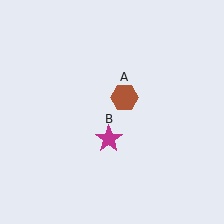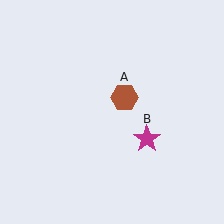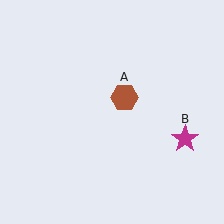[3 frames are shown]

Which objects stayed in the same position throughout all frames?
Brown hexagon (object A) remained stationary.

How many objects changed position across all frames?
1 object changed position: magenta star (object B).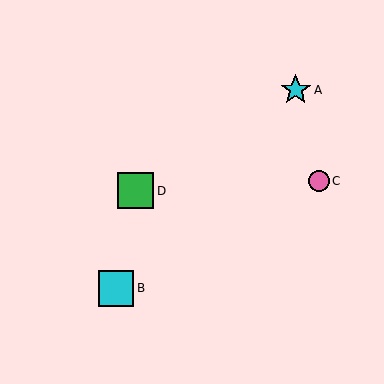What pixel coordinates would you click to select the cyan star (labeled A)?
Click at (296, 90) to select the cyan star A.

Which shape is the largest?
The green square (labeled D) is the largest.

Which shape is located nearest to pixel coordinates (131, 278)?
The cyan square (labeled B) at (116, 288) is nearest to that location.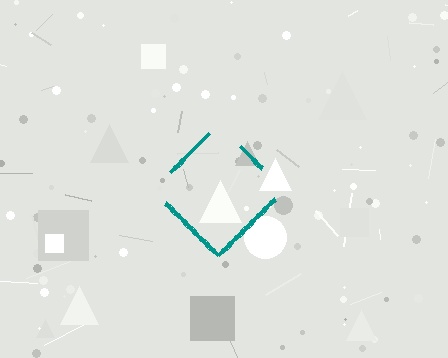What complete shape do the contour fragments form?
The contour fragments form a diamond.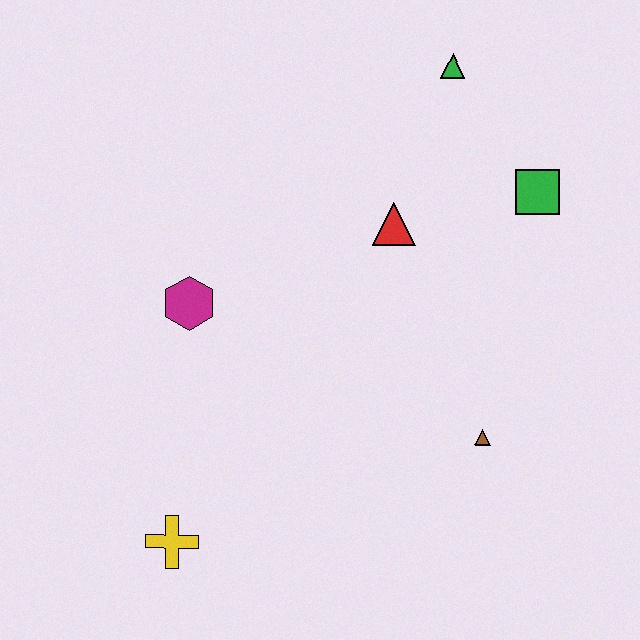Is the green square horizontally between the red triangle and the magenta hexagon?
No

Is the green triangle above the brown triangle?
Yes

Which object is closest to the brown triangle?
The red triangle is closest to the brown triangle.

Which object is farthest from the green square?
The yellow cross is farthest from the green square.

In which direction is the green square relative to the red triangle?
The green square is to the right of the red triangle.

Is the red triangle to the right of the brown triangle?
No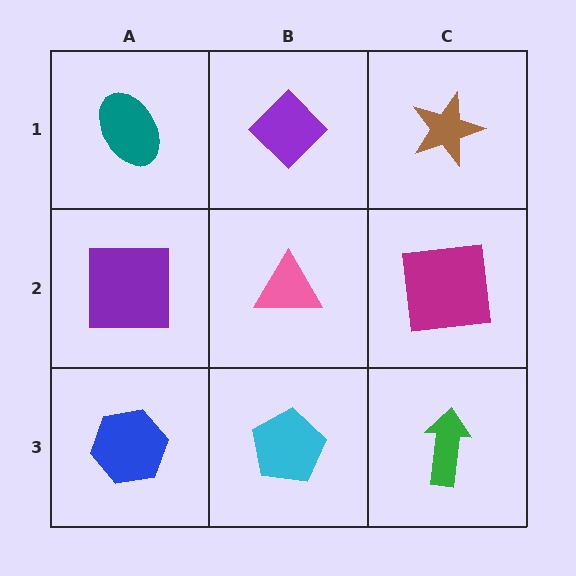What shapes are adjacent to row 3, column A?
A purple square (row 2, column A), a cyan pentagon (row 3, column B).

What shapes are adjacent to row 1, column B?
A pink triangle (row 2, column B), a teal ellipse (row 1, column A), a brown star (row 1, column C).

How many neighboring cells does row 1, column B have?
3.